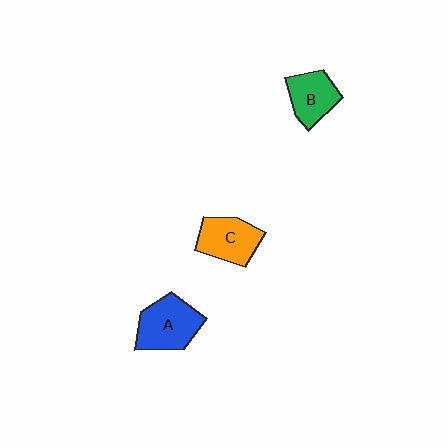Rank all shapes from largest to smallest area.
From largest to smallest: A (blue), C (orange), B (green).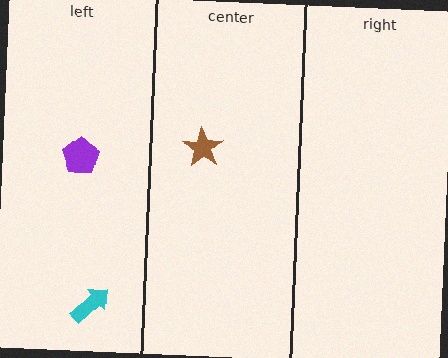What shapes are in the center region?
The brown star.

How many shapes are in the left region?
2.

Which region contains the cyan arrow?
The left region.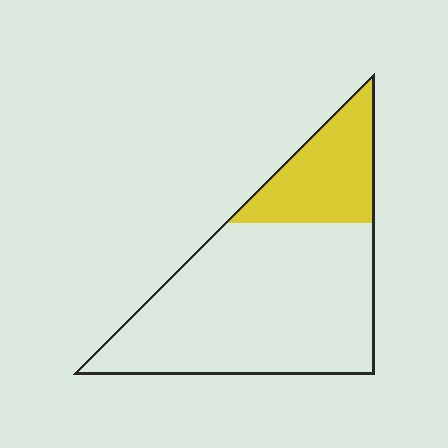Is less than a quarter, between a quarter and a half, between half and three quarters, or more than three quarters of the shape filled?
Less than a quarter.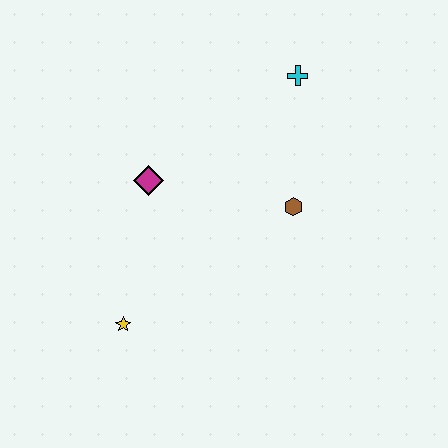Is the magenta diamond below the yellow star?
No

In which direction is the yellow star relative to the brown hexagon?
The yellow star is to the left of the brown hexagon.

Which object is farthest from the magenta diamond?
The cyan cross is farthest from the magenta diamond.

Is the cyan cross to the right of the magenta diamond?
Yes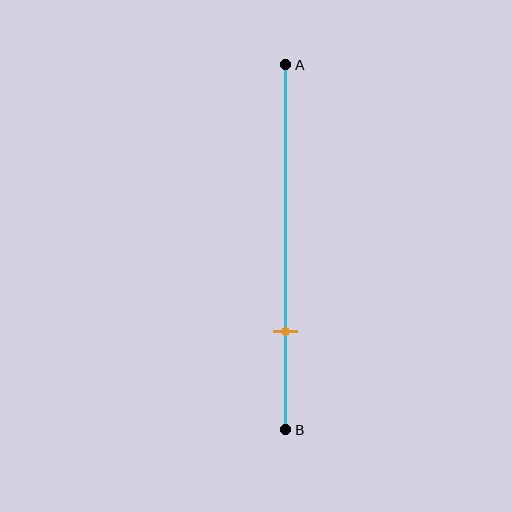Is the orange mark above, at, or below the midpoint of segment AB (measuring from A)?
The orange mark is below the midpoint of segment AB.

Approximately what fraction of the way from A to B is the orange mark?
The orange mark is approximately 75% of the way from A to B.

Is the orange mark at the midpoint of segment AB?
No, the mark is at about 75% from A, not at the 50% midpoint.